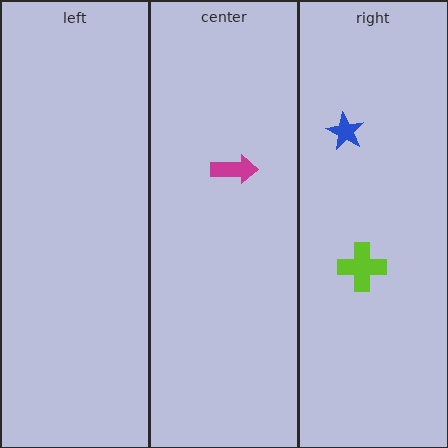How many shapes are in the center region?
1.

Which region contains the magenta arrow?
The center region.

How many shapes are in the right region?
2.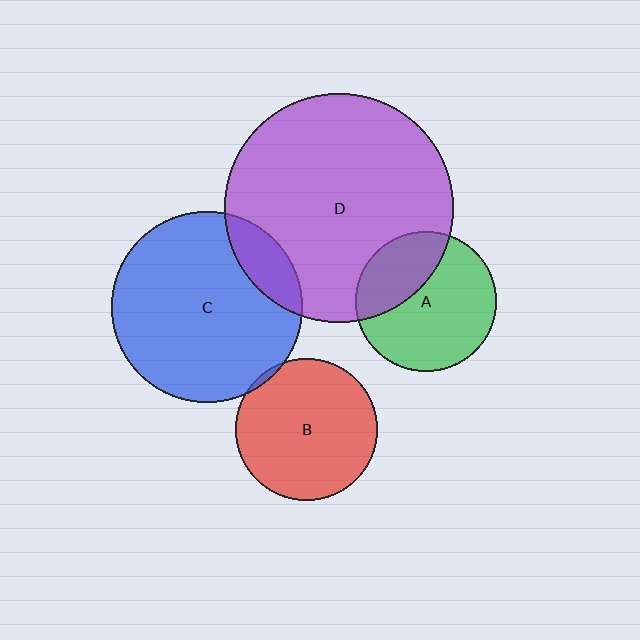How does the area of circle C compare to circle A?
Approximately 1.8 times.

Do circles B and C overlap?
Yes.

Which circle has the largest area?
Circle D (purple).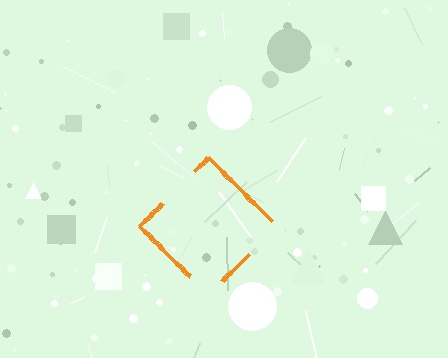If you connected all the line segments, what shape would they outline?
They would outline a diamond.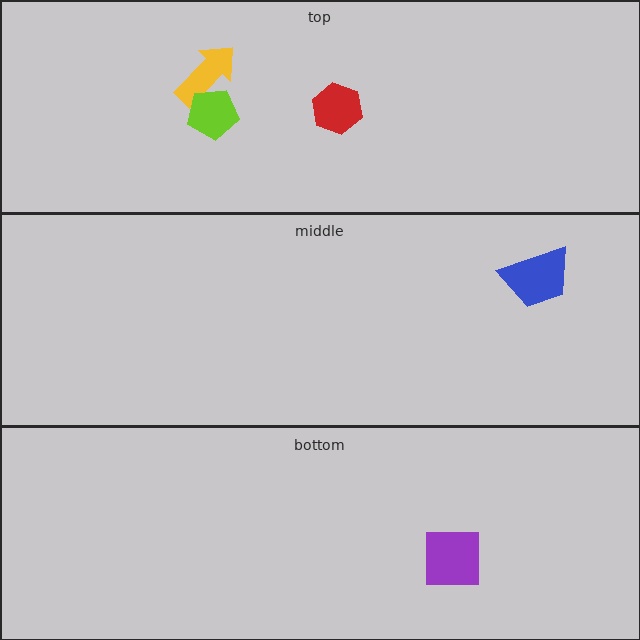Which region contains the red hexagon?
The top region.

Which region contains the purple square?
The bottom region.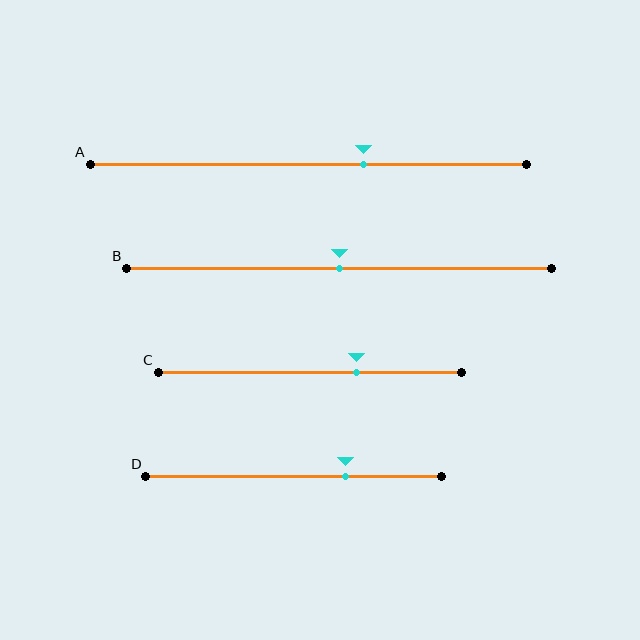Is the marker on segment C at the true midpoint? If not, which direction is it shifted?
No, the marker on segment C is shifted to the right by about 15% of the segment length.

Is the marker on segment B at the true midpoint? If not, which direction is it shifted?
Yes, the marker on segment B is at the true midpoint.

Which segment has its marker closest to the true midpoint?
Segment B has its marker closest to the true midpoint.